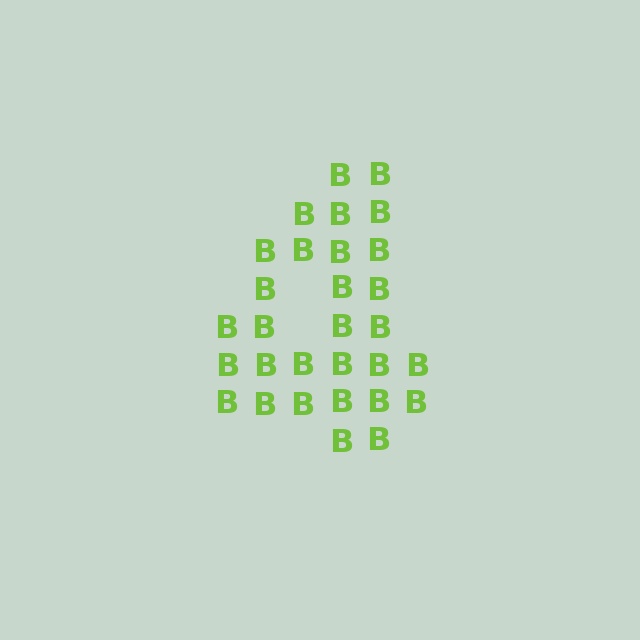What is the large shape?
The large shape is the digit 4.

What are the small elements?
The small elements are letter B's.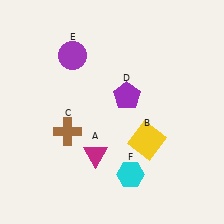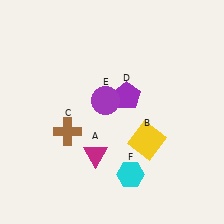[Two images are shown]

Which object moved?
The purple circle (E) moved down.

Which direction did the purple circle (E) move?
The purple circle (E) moved down.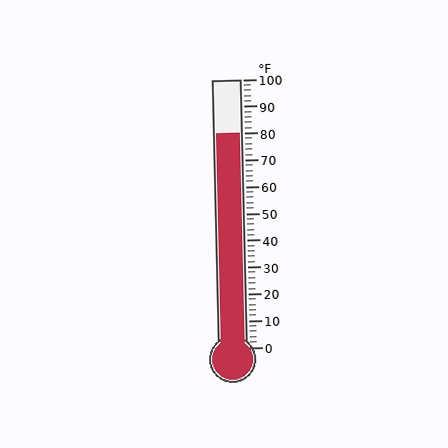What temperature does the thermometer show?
The thermometer shows approximately 80°F.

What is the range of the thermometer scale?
The thermometer scale ranges from 0°F to 100°F.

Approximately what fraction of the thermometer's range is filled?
The thermometer is filled to approximately 80% of its range.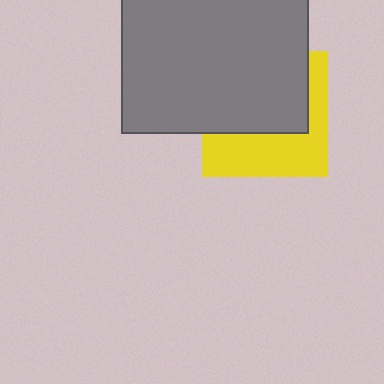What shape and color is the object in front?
The object in front is a gray square.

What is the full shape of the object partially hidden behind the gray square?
The partially hidden object is a yellow square.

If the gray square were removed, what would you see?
You would see the complete yellow square.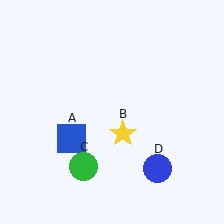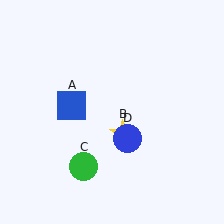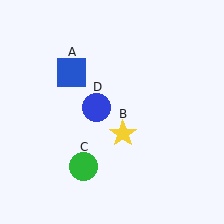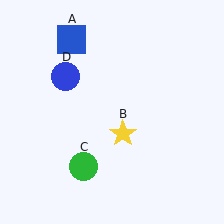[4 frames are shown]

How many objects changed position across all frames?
2 objects changed position: blue square (object A), blue circle (object D).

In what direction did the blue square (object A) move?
The blue square (object A) moved up.